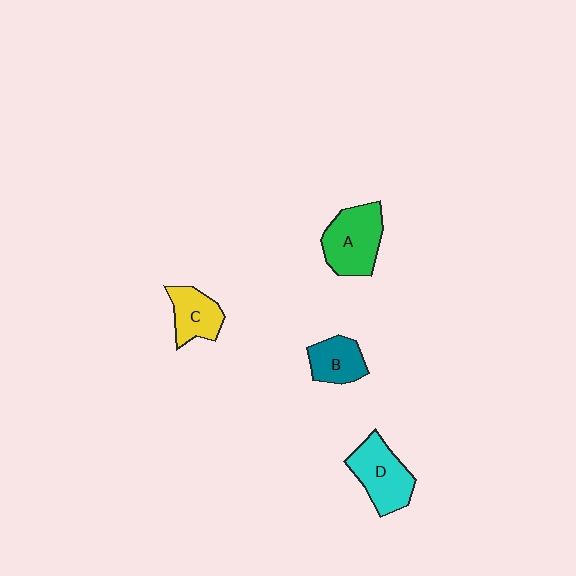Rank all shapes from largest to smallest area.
From largest to smallest: A (green), D (cyan), C (yellow), B (teal).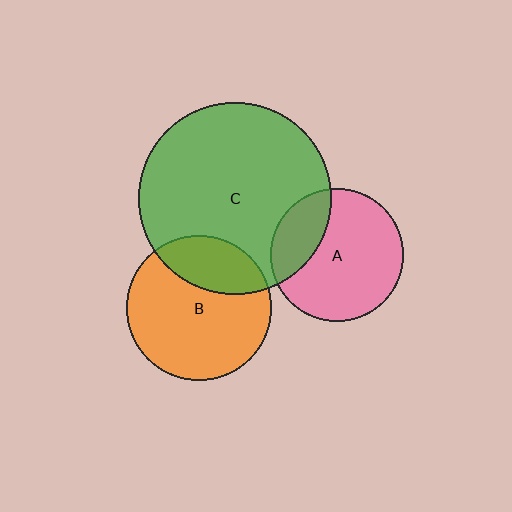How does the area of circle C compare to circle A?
Approximately 2.1 times.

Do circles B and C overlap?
Yes.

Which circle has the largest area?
Circle C (green).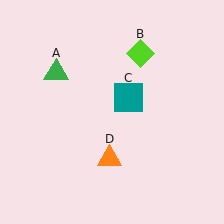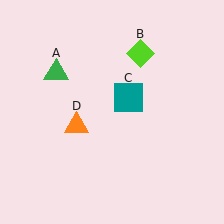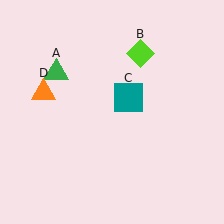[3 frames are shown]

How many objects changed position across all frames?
1 object changed position: orange triangle (object D).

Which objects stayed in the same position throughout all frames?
Green triangle (object A) and lime diamond (object B) and teal square (object C) remained stationary.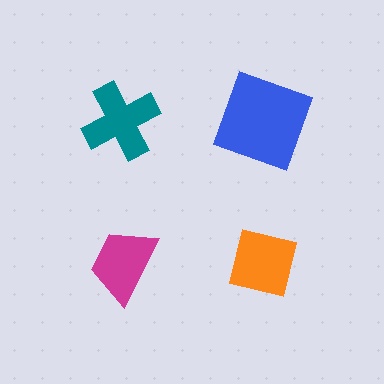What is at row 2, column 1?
A magenta trapezoid.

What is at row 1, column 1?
A teal cross.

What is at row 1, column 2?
A blue square.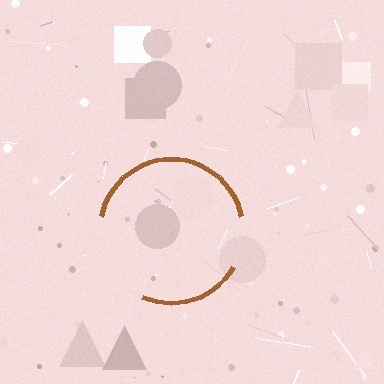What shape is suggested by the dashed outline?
The dashed outline suggests a circle.